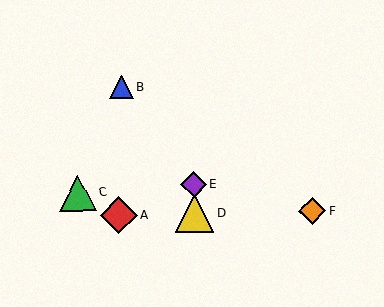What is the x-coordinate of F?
Object F is at x≈312.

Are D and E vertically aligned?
Yes, both are at x≈194.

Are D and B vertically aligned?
No, D is at x≈194 and B is at x≈122.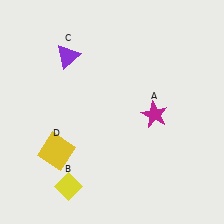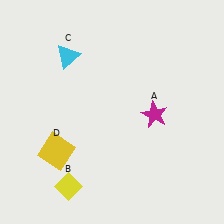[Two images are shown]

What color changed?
The triangle (C) changed from purple in Image 1 to cyan in Image 2.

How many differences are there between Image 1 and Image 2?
There is 1 difference between the two images.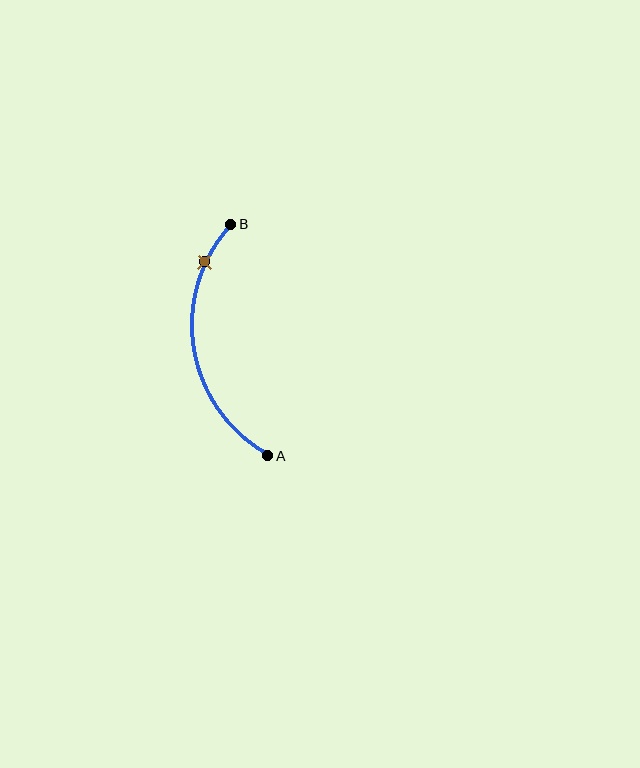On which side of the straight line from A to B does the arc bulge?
The arc bulges to the left of the straight line connecting A and B.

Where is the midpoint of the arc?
The arc midpoint is the point on the curve farthest from the straight line joining A and B. It sits to the left of that line.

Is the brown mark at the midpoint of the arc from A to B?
No. The brown mark lies on the arc but is closer to endpoint B. The arc midpoint would be at the point on the curve equidistant along the arc from both A and B.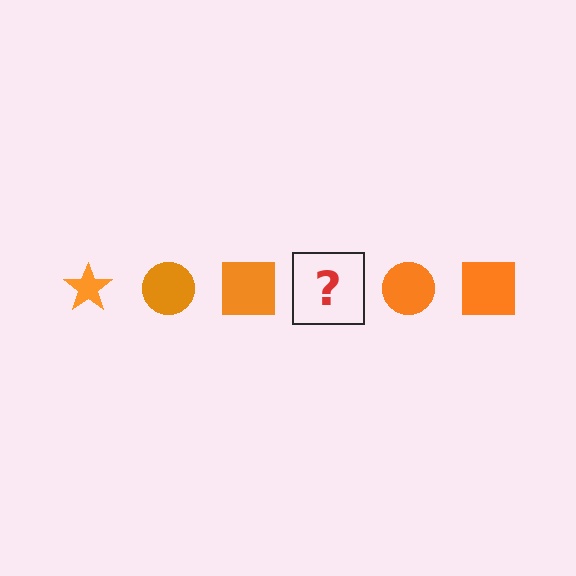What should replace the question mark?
The question mark should be replaced with an orange star.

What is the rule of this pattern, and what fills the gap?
The rule is that the pattern cycles through star, circle, square shapes in orange. The gap should be filled with an orange star.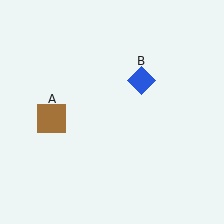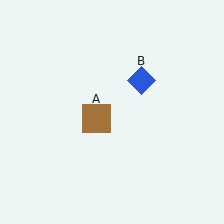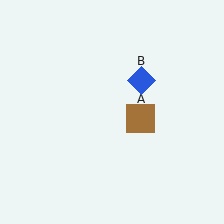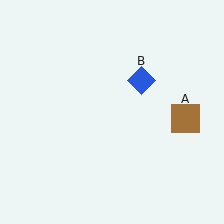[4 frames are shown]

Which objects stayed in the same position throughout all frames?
Blue diamond (object B) remained stationary.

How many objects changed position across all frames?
1 object changed position: brown square (object A).